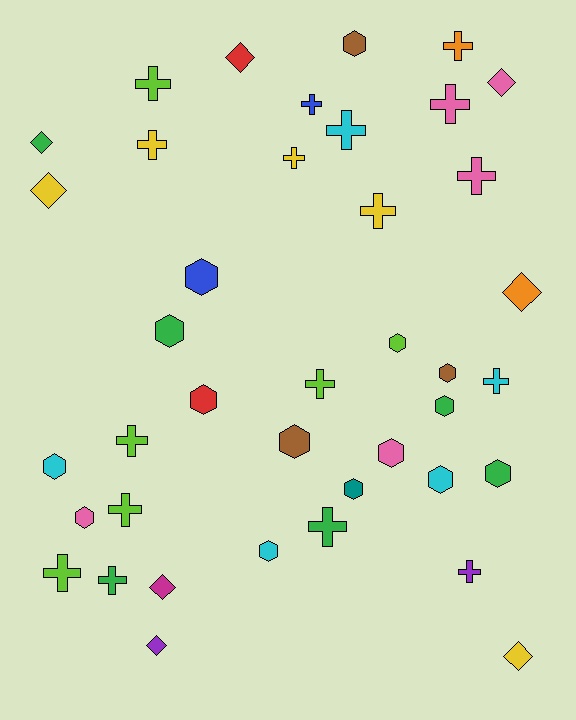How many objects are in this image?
There are 40 objects.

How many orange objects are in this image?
There are 2 orange objects.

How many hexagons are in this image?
There are 15 hexagons.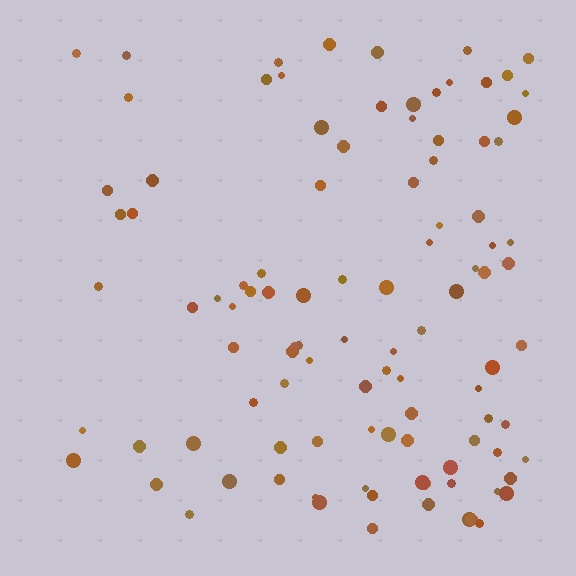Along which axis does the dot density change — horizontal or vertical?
Horizontal.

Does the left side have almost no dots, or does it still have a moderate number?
Still a moderate number, just noticeably fewer than the right.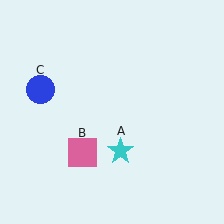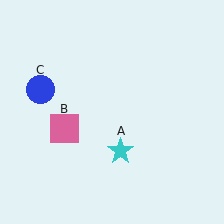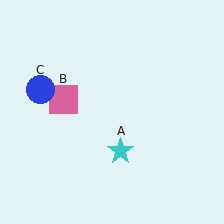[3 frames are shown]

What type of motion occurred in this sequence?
The pink square (object B) rotated clockwise around the center of the scene.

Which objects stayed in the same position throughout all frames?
Cyan star (object A) and blue circle (object C) remained stationary.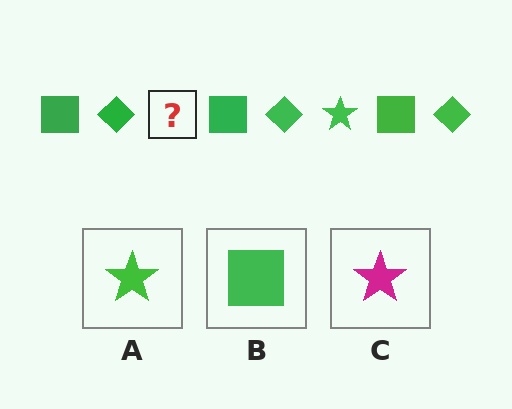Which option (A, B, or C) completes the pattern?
A.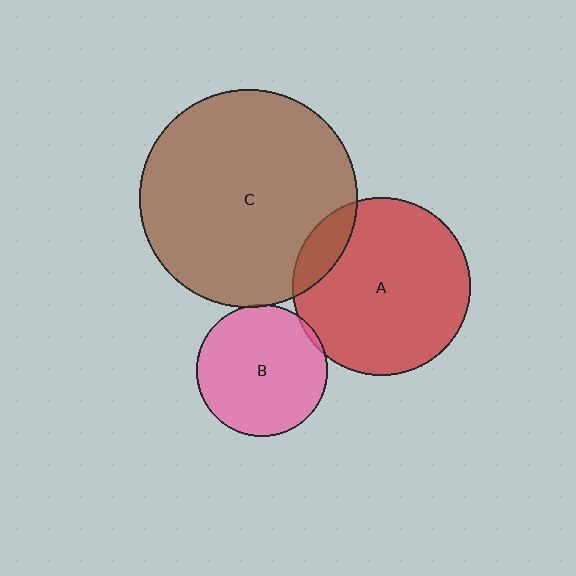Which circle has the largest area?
Circle C (brown).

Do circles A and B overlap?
Yes.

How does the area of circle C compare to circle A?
Approximately 1.5 times.